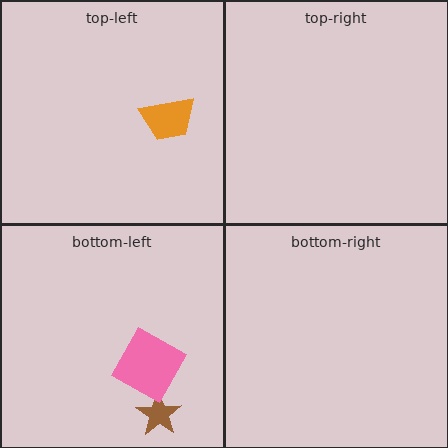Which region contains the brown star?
The bottom-left region.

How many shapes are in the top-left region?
1.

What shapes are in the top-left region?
The orange trapezoid.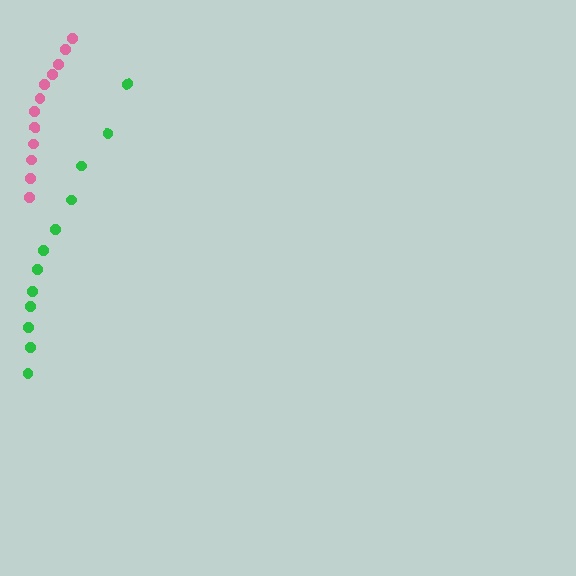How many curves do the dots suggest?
There are 2 distinct paths.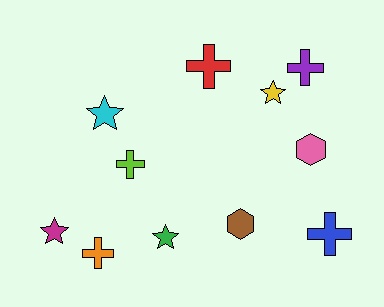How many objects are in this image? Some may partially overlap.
There are 11 objects.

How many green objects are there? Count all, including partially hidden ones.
There is 1 green object.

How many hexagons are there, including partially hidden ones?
There are 2 hexagons.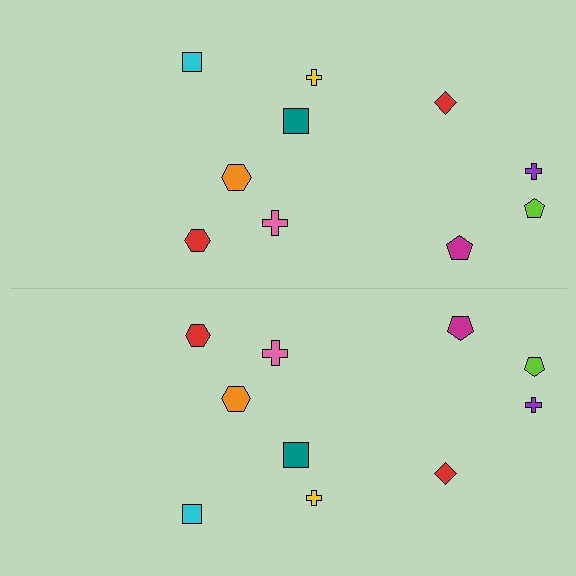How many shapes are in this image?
There are 20 shapes in this image.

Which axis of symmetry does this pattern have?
The pattern has a horizontal axis of symmetry running through the center of the image.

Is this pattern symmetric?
Yes, this pattern has bilateral (reflection) symmetry.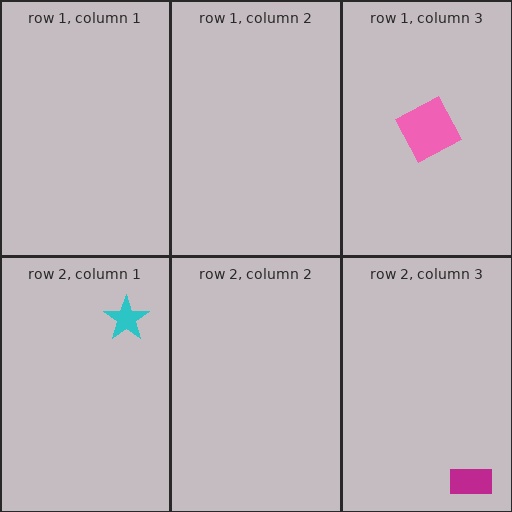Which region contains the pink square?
The row 1, column 3 region.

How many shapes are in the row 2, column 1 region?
1.